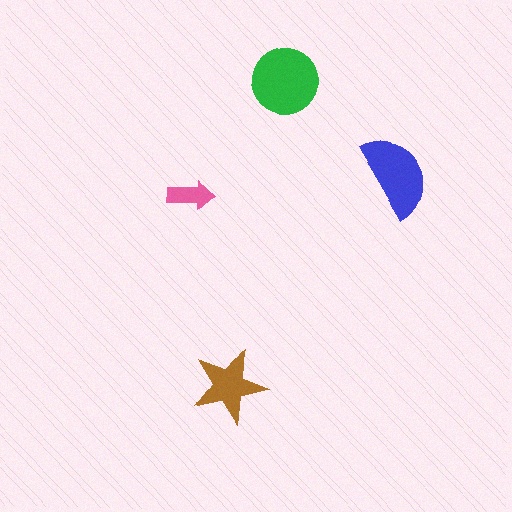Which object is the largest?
The green circle.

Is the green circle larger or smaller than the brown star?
Larger.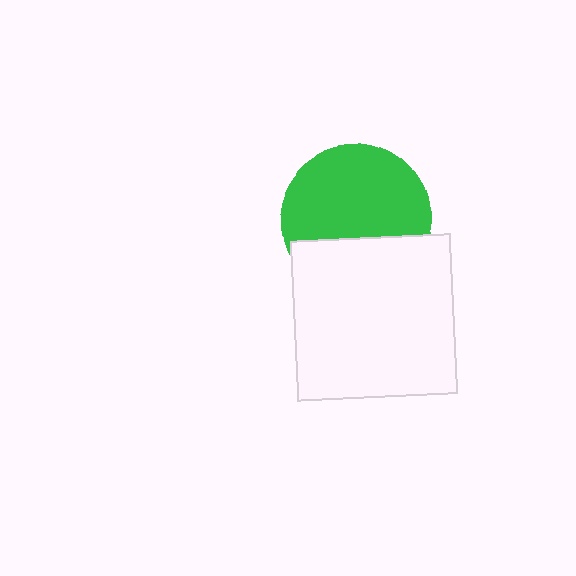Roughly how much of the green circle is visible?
Most of it is visible (roughly 66%).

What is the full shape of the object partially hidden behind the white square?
The partially hidden object is a green circle.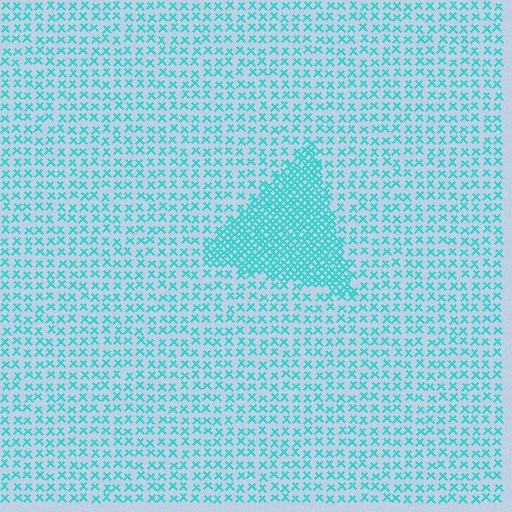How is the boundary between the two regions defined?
The boundary is defined by a change in element density (approximately 2.6x ratio). All elements are the same color, size, and shape.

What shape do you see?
I see a triangle.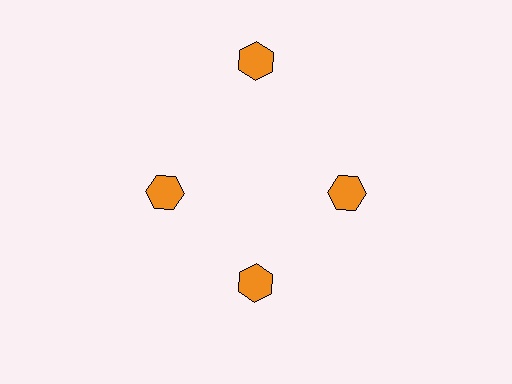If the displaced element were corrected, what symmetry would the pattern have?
It would have 4-fold rotational symmetry — the pattern would map onto itself every 90 degrees.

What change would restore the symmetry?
The symmetry would be restored by moving it inward, back onto the ring so that all 4 hexagons sit at equal angles and equal distance from the center.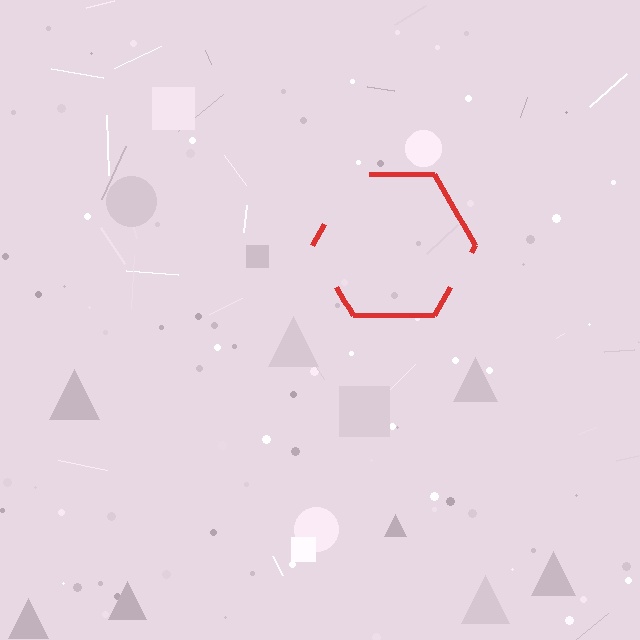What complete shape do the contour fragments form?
The contour fragments form a hexagon.